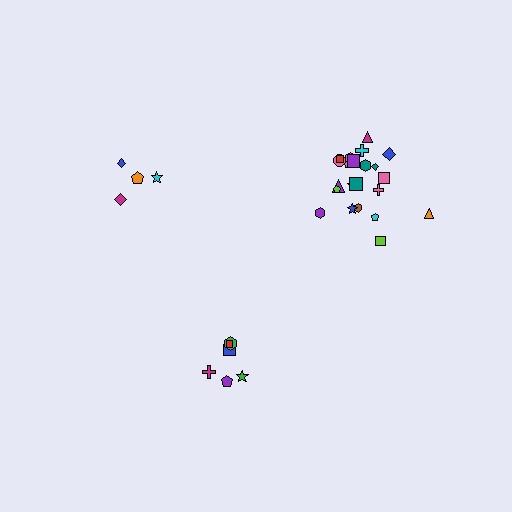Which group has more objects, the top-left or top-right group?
The top-right group.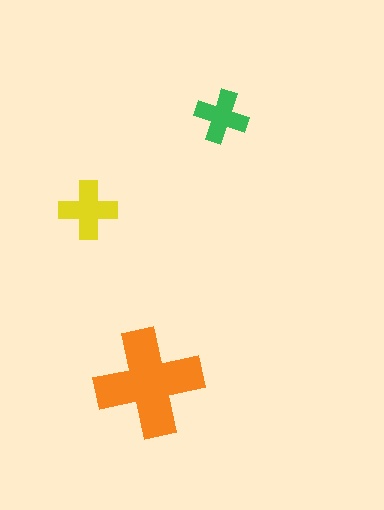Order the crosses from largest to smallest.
the orange one, the yellow one, the green one.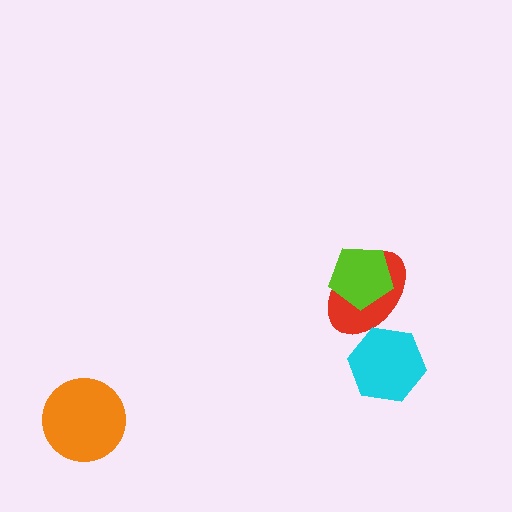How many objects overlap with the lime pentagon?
1 object overlaps with the lime pentagon.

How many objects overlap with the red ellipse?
2 objects overlap with the red ellipse.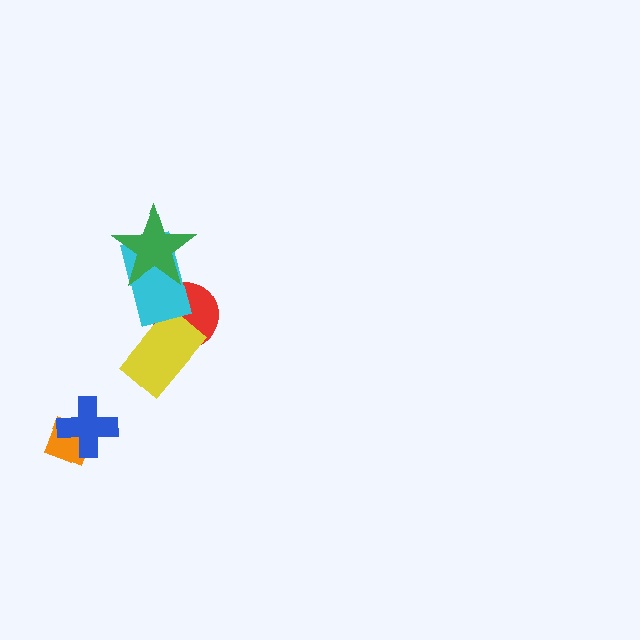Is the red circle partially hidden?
Yes, it is partially covered by another shape.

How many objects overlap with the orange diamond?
1 object overlaps with the orange diamond.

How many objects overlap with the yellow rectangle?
2 objects overlap with the yellow rectangle.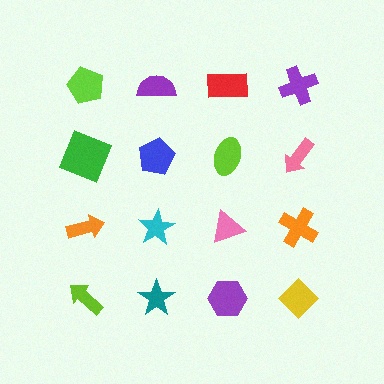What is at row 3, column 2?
A cyan star.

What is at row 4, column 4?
A yellow diamond.